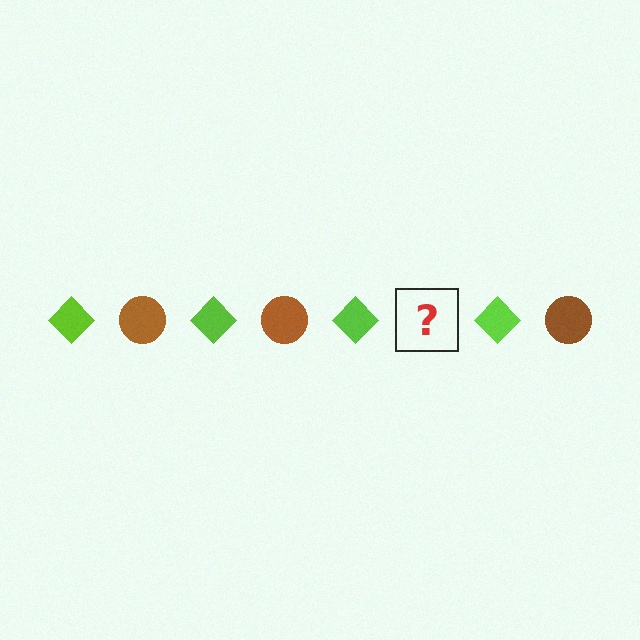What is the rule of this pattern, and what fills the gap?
The rule is that the pattern alternates between lime diamond and brown circle. The gap should be filled with a brown circle.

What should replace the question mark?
The question mark should be replaced with a brown circle.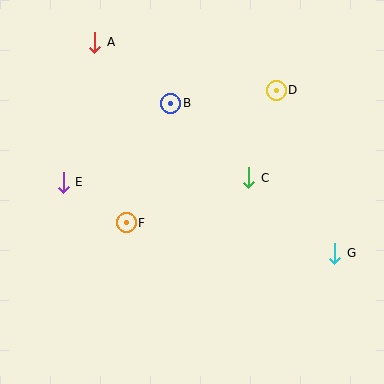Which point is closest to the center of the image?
Point C at (249, 178) is closest to the center.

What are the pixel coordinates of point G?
Point G is at (335, 253).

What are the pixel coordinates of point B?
Point B is at (171, 103).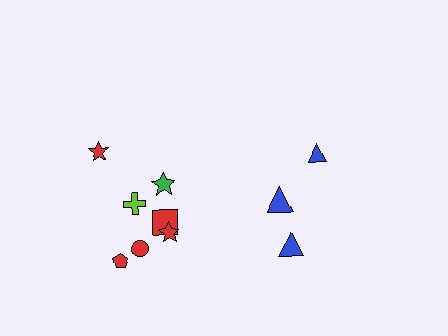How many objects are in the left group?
There are 7 objects.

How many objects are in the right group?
There are 3 objects.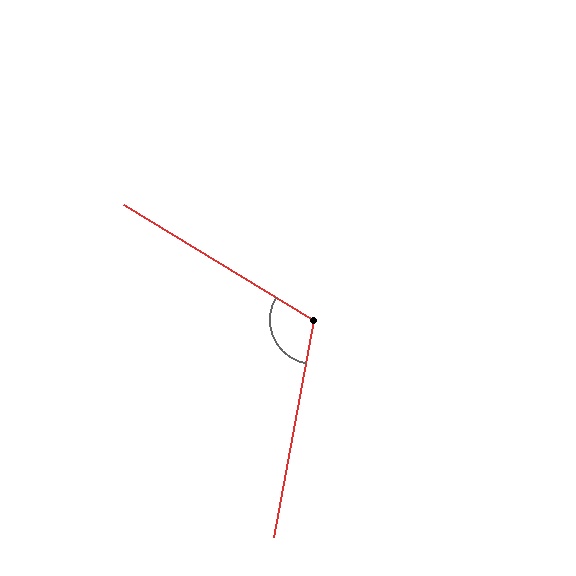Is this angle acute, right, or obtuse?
It is obtuse.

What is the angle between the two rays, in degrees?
Approximately 111 degrees.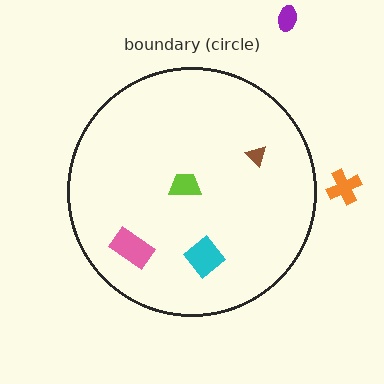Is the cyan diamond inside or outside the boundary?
Inside.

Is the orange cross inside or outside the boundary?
Outside.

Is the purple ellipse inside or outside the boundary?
Outside.